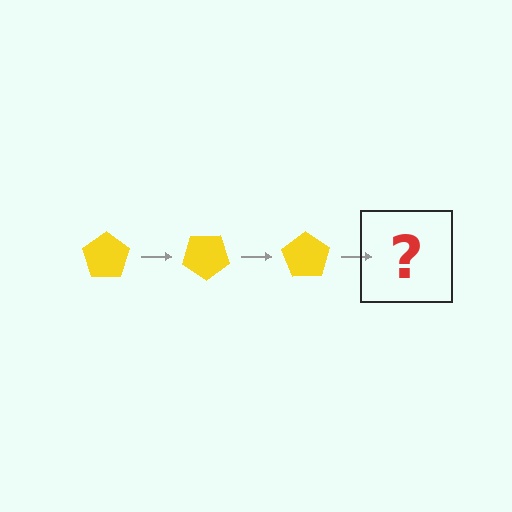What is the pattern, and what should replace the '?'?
The pattern is that the pentagon rotates 35 degrees each step. The '?' should be a yellow pentagon rotated 105 degrees.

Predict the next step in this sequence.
The next step is a yellow pentagon rotated 105 degrees.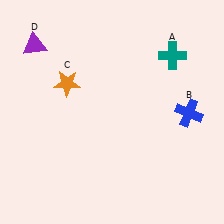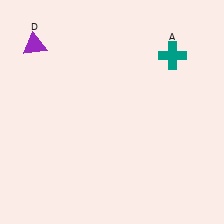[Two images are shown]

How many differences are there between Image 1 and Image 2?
There are 2 differences between the two images.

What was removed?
The blue cross (B), the orange star (C) were removed in Image 2.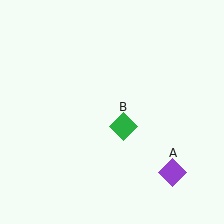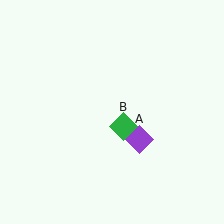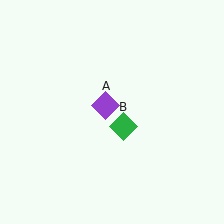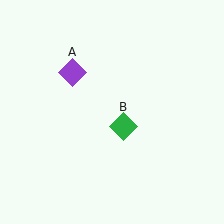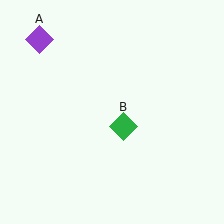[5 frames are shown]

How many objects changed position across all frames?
1 object changed position: purple diamond (object A).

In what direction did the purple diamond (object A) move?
The purple diamond (object A) moved up and to the left.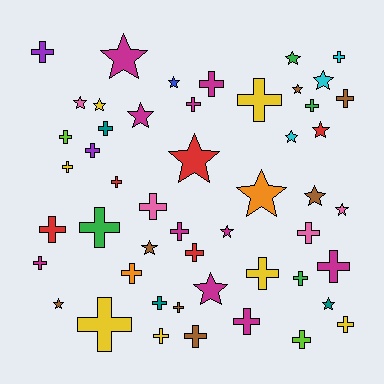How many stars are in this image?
There are 19 stars.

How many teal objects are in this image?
There are 3 teal objects.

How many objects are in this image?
There are 50 objects.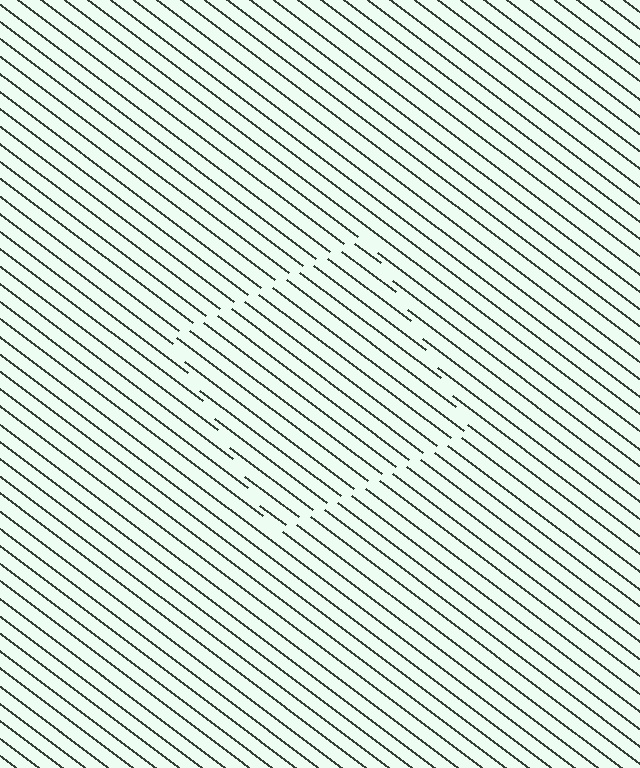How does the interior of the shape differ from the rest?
The interior of the shape contains the same grating, shifted by half a period — the contour is defined by the phase discontinuity where line-ends from the inner and outer gratings abut.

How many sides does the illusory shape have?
4 sides — the line-ends trace a square.